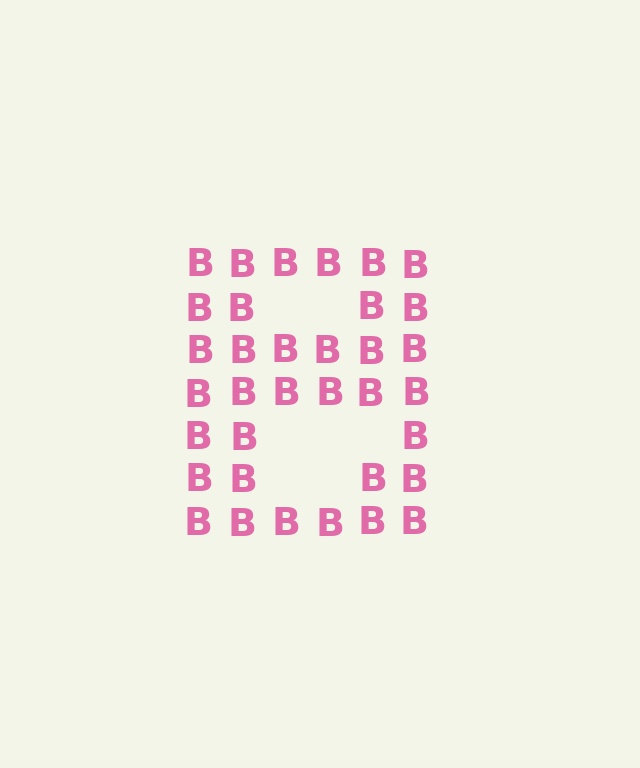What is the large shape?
The large shape is the letter B.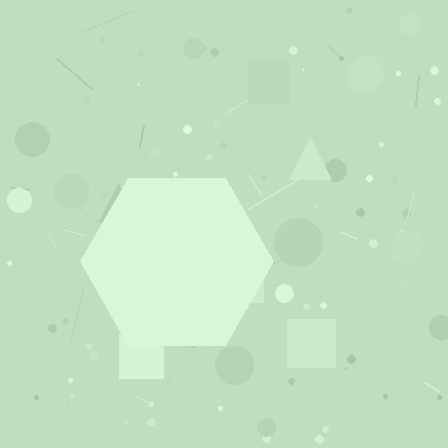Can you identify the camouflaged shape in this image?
The camouflaged shape is a hexagon.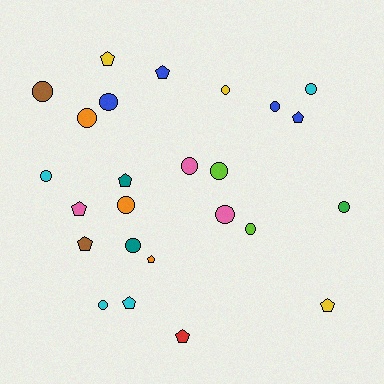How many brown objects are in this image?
There are 2 brown objects.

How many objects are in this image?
There are 25 objects.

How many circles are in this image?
There are 15 circles.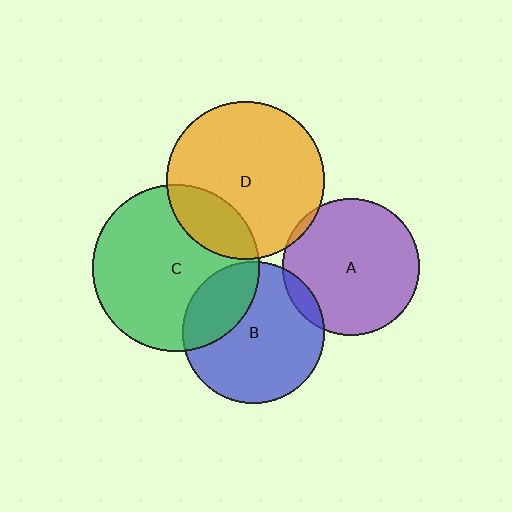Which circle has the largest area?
Circle C (green).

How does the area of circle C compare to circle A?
Approximately 1.5 times.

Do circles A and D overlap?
Yes.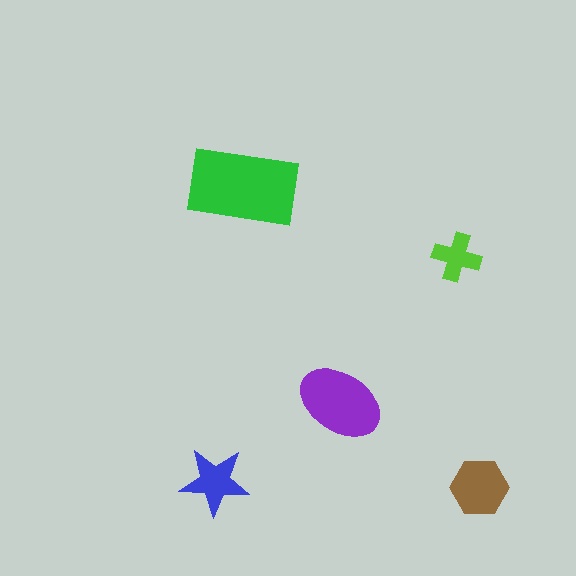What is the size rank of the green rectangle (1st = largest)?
1st.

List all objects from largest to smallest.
The green rectangle, the purple ellipse, the brown hexagon, the blue star, the lime cross.